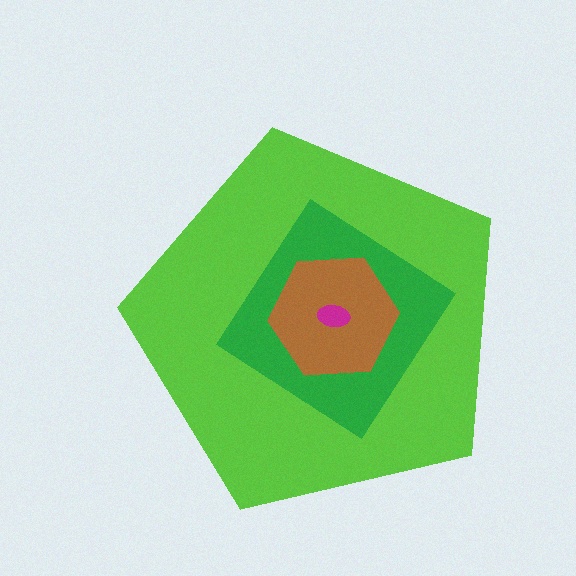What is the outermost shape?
The lime pentagon.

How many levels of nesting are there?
4.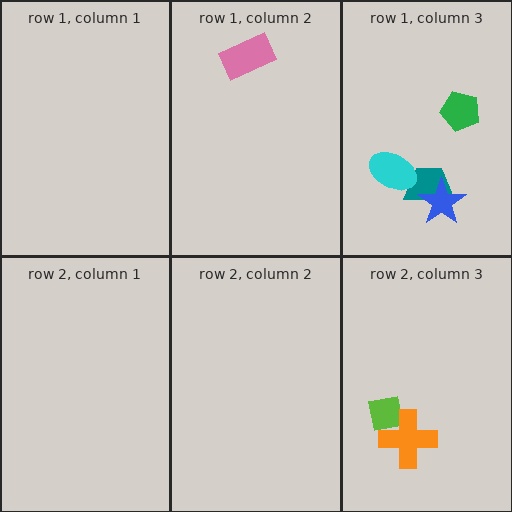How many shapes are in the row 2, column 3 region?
2.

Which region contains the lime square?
The row 2, column 3 region.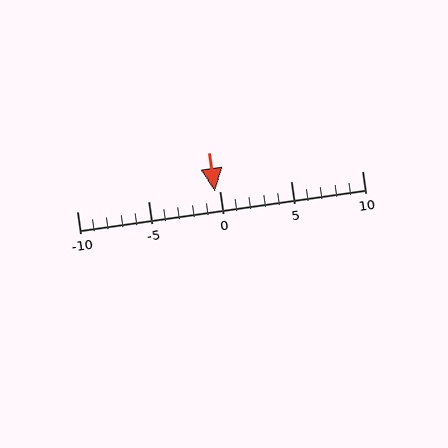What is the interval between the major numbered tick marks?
The major tick marks are spaced 5 units apart.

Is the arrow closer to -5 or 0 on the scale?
The arrow is closer to 0.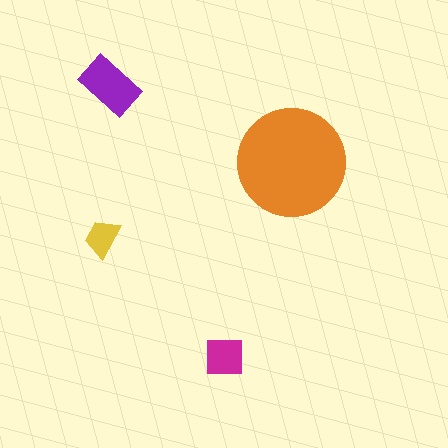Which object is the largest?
The orange circle.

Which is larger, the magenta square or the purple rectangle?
The purple rectangle.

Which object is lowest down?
The magenta square is bottommost.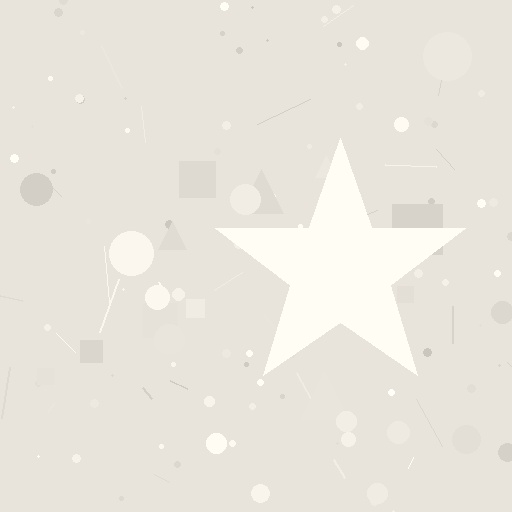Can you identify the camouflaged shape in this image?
The camouflaged shape is a star.